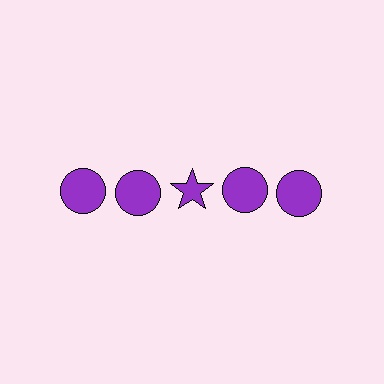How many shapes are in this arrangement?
There are 5 shapes arranged in a grid pattern.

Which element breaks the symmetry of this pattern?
The purple star in the top row, center column breaks the symmetry. All other shapes are purple circles.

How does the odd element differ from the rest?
It has a different shape: star instead of circle.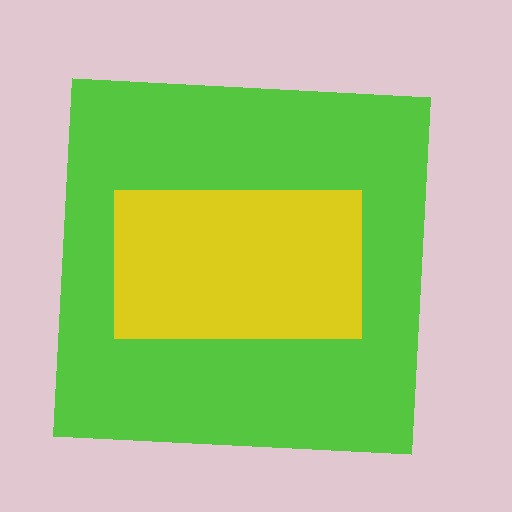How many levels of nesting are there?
2.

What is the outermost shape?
The lime square.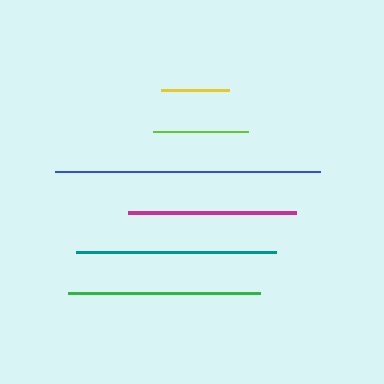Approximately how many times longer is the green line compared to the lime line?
The green line is approximately 2.0 times the length of the lime line.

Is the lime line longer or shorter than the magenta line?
The magenta line is longer than the lime line.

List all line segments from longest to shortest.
From longest to shortest: blue, teal, green, magenta, lime, yellow.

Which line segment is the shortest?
The yellow line is the shortest at approximately 68 pixels.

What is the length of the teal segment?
The teal segment is approximately 199 pixels long.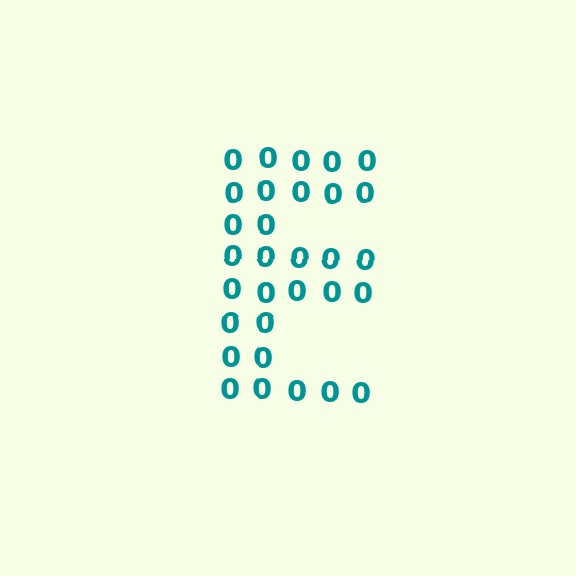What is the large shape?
The large shape is the letter E.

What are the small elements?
The small elements are digit 0's.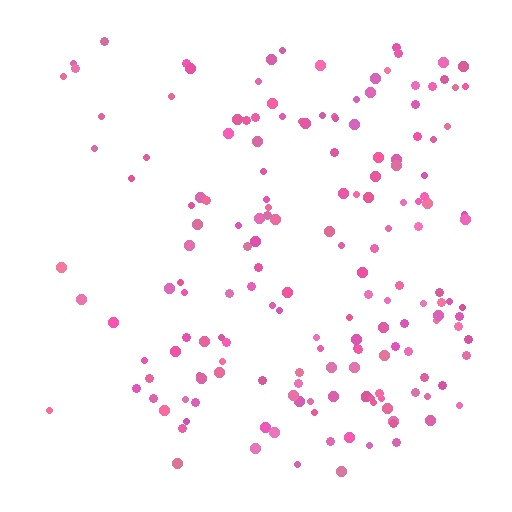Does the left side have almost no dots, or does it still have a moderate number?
Still a moderate number, just noticeably fewer than the right.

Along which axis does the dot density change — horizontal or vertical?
Horizontal.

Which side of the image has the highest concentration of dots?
The right.